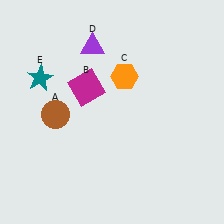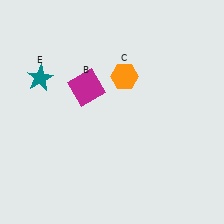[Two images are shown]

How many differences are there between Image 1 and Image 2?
There are 2 differences between the two images.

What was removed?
The purple triangle (D), the brown circle (A) were removed in Image 2.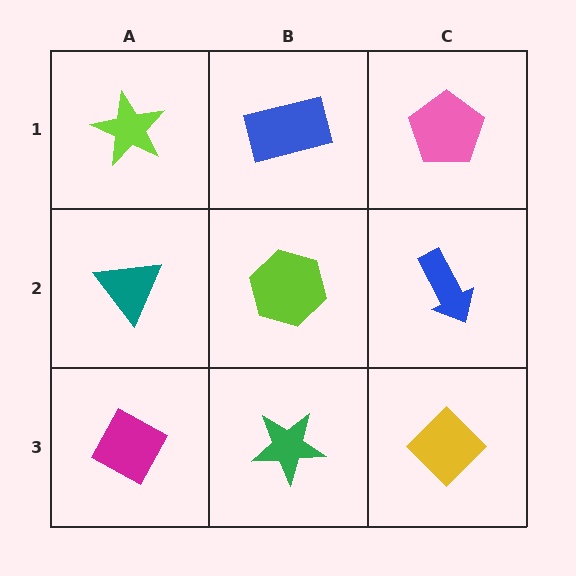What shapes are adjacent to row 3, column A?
A teal triangle (row 2, column A), a green star (row 3, column B).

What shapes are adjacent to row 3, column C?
A blue arrow (row 2, column C), a green star (row 3, column B).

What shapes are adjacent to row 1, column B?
A lime hexagon (row 2, column B), a lime star (row 1, column A), a pink pentagon (row 1, column C).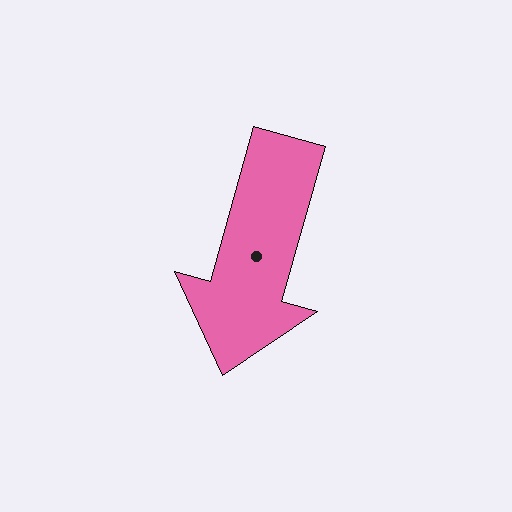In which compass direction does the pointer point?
South.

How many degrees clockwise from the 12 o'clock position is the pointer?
Approximately 196 degrees.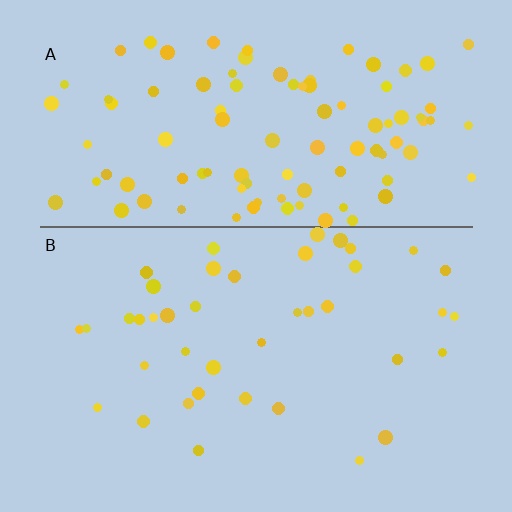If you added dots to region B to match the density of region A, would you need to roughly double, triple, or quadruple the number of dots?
Approximately triple.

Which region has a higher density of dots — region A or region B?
A (the top).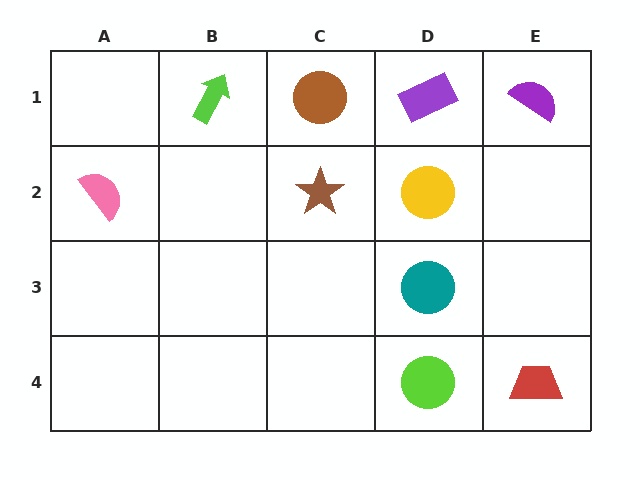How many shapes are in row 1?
4 shapes.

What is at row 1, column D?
A purple rectangle.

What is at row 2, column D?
A yellow circle.